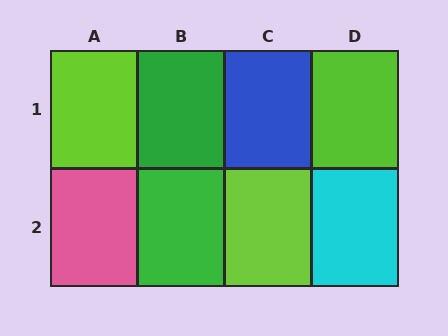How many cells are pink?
1 cell is pink.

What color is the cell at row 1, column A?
Lime.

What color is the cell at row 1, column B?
Green.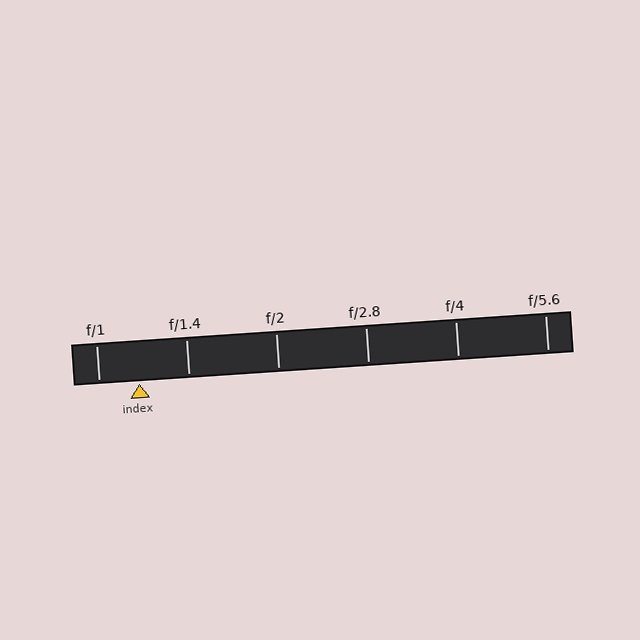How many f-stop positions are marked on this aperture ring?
There are 6 f-stop positions marked.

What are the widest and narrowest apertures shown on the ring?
The widest aperture shown is f/1 and the narrowest is f/5.6.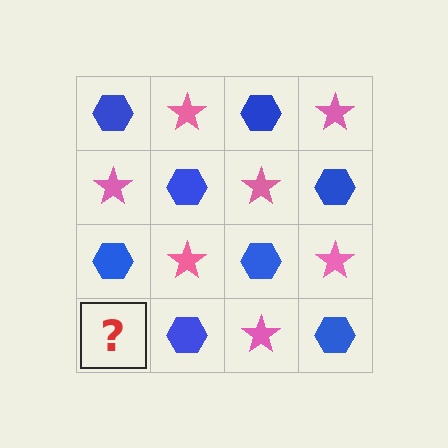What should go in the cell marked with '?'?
The missing cell should contain a pink star.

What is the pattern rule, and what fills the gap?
The rule is that it alternates blue hexagon and pink star in a checkerboard pattern. The gap should be filled with a pink star.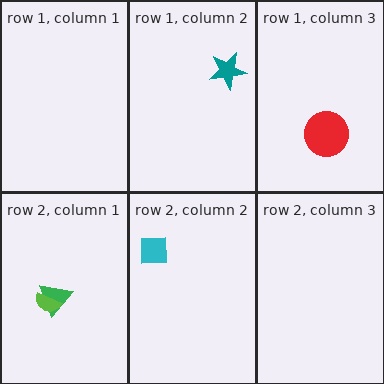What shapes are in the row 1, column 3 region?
The red circle.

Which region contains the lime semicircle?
The row 2, column 1 region.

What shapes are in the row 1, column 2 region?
The teal star.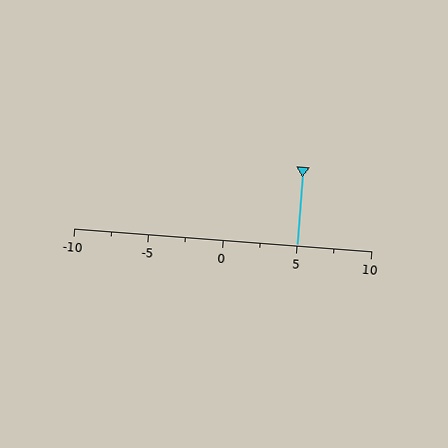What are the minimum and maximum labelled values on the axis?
The axis runs from -10 to 10.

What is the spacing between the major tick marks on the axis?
The major ticks are spaced 5 apart.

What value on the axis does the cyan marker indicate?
The marker indicates approximately 5.